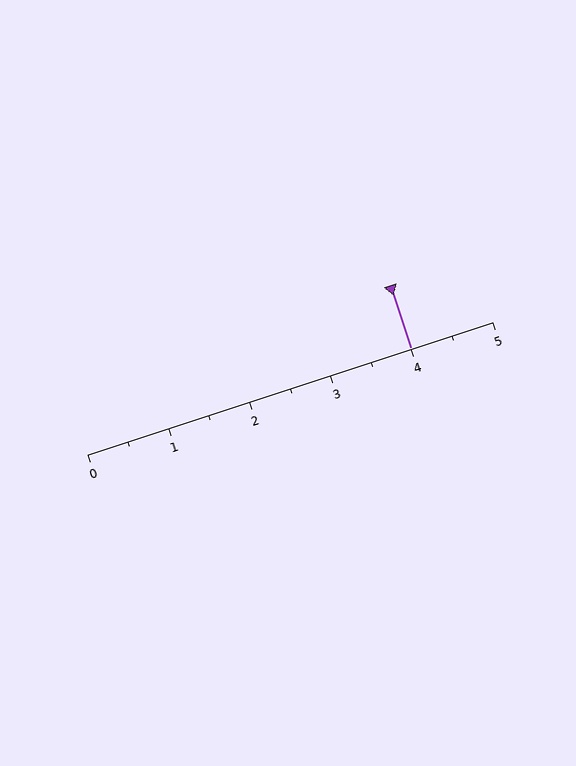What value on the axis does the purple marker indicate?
The marker indicates approximately 4.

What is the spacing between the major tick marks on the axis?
The major ticks are spaced 1 apart.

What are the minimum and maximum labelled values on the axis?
The axis runs from 0 to 5.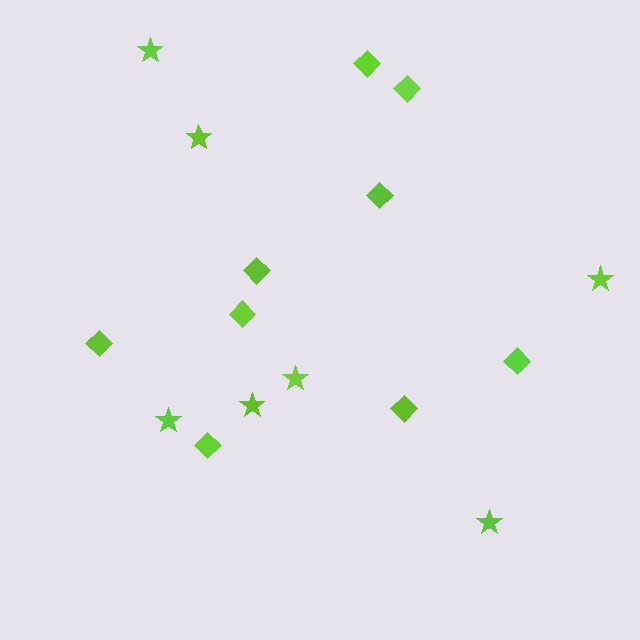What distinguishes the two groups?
There are 2 groups: one group of stars (7) and one group of diamonds (9).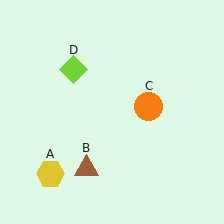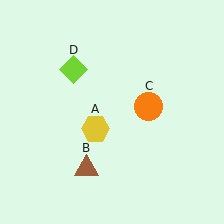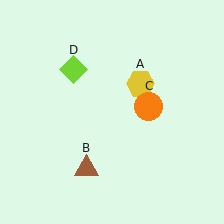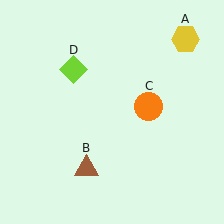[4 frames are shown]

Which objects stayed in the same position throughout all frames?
Brown triangle (object B) and orange circle (object C) and lime diamond (object D) remained stationary.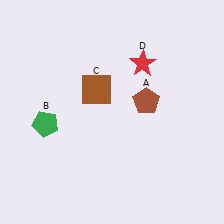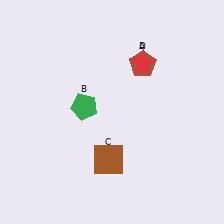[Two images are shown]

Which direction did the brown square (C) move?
The brown square (C) moved down.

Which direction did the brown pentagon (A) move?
The brown pentagon (A) moved up.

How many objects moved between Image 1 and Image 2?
3 objects moved between the two images.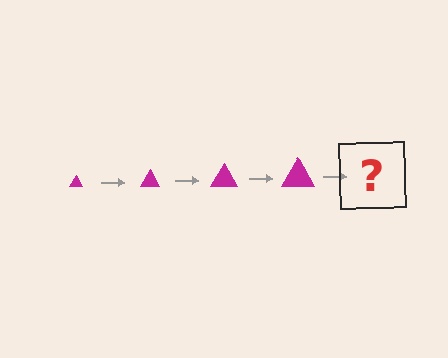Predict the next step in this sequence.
The next step is a magenta triangle, larger than the previous one.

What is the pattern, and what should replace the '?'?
The pattern is that the triangle gets progressively larger each step. The '?' should be a magenta triangle, larger than the previous one.